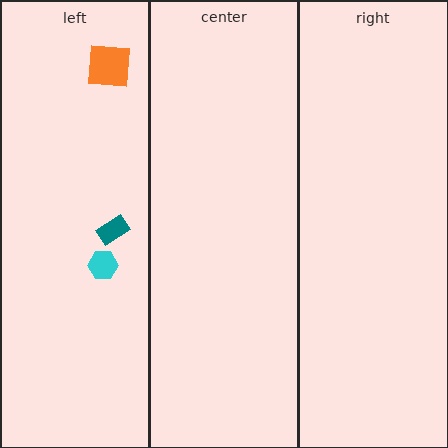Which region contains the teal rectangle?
The left region.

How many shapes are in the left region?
3.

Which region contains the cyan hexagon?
The left region.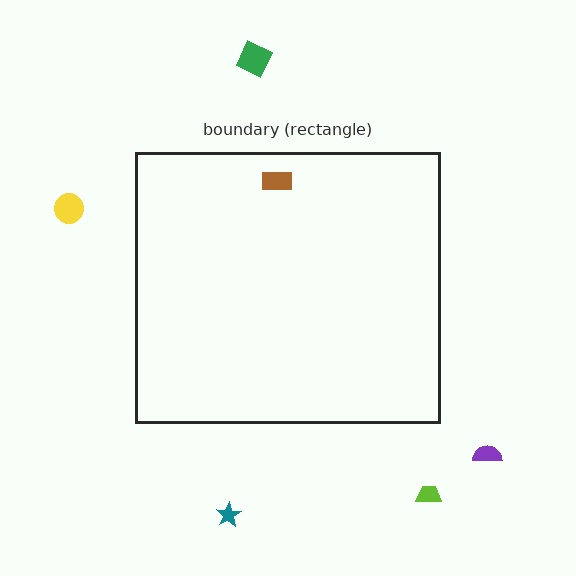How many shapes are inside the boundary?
1 inside, 5 outside.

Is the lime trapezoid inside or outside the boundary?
Outside.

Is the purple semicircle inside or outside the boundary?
Outside.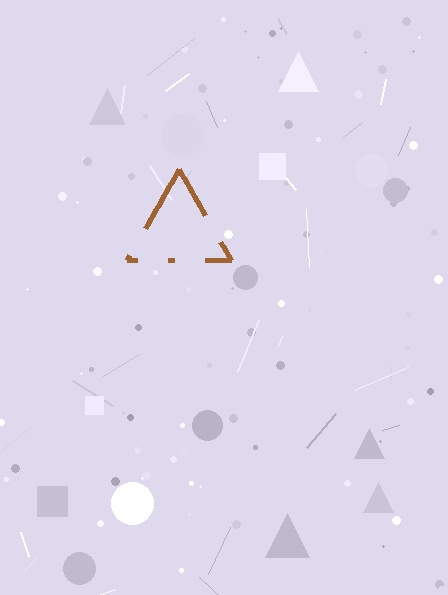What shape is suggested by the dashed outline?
The dashed outline suggests a triangle.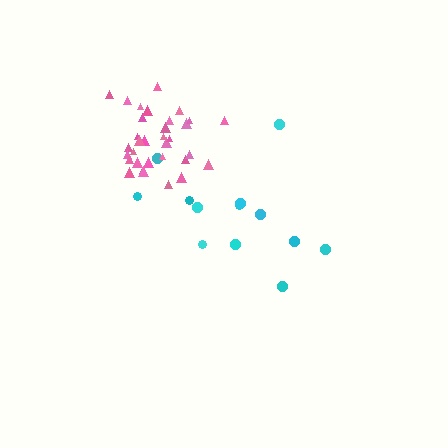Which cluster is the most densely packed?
Pink.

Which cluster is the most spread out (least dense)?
Cyan.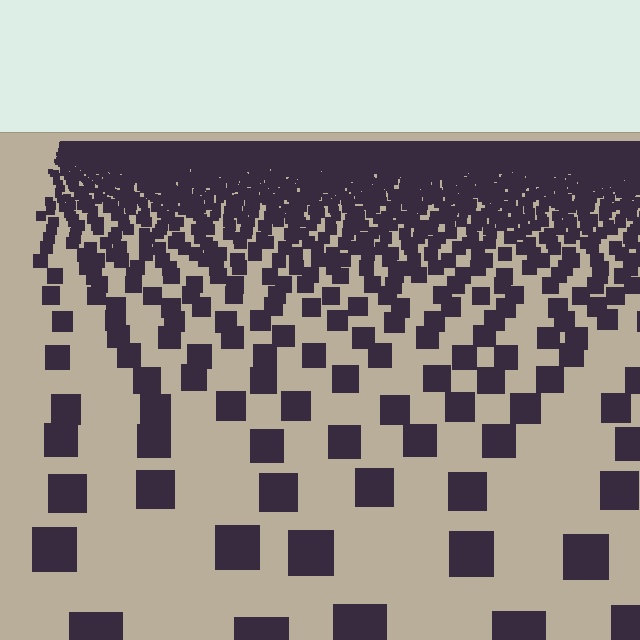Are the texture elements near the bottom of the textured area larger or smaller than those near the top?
Larger. Near the bottom, elements are closer to the viewer and appear at a bigger on-screen size.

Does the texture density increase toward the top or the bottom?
Density increases toward the top.